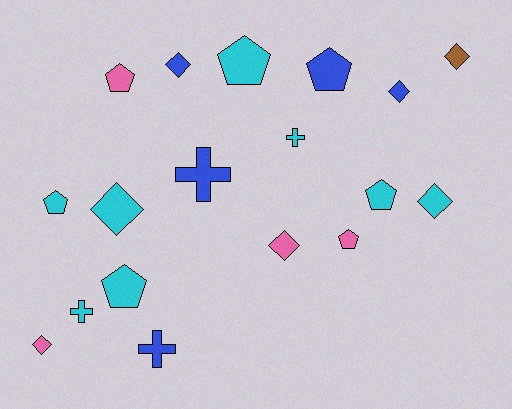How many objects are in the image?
There are 18 objects.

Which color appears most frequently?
Cyan, with 8 objects.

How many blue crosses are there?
There are 2 blue crosses.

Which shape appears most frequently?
Pentagon, with 7 objects.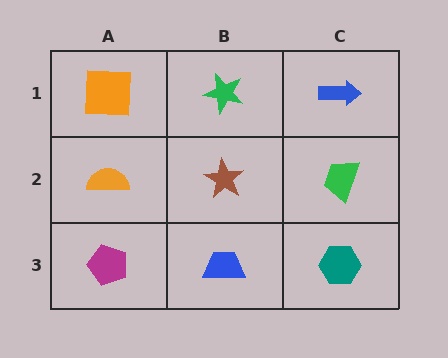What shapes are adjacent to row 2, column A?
An orange square (row 1, column A), a magenta pentagon (row 3, column A), a brown star (row 2, column B).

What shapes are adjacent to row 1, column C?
A green trapezoid (row 2, column C), a green star (row 1, column B).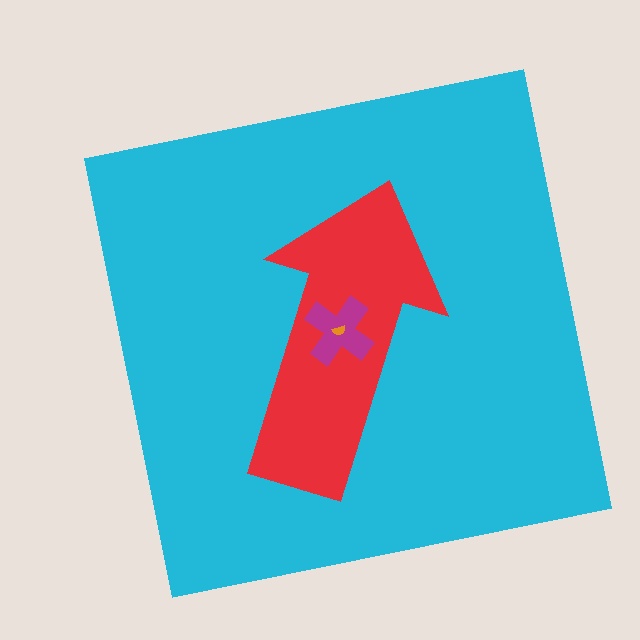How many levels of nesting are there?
4.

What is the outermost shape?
The cyan square.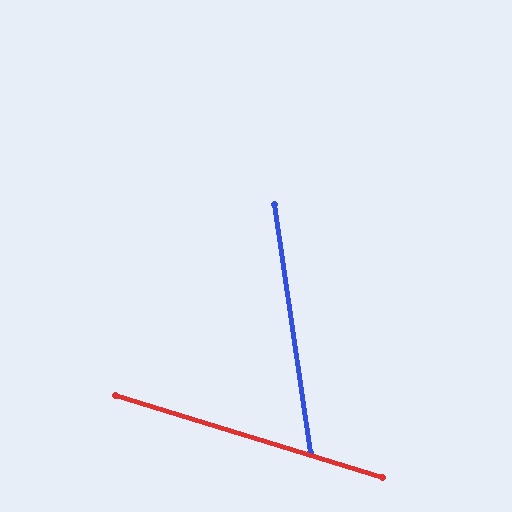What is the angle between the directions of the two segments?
Approximately 65 degrees.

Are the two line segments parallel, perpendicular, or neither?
Neither parallel nor perpendicular — they differ by about 65°.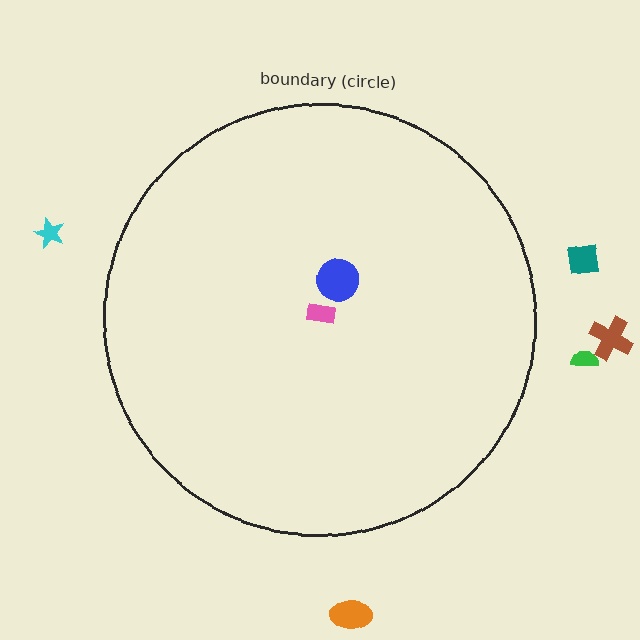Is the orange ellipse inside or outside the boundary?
Outside.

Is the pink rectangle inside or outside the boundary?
Inside.